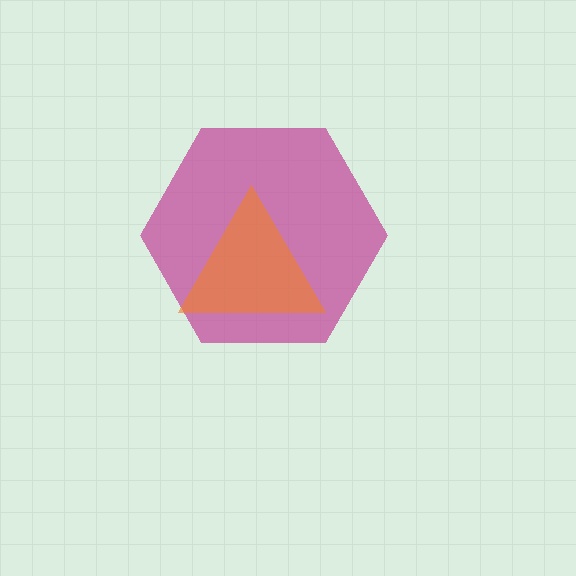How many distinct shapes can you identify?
There are 2 distinct shapes: a magenta hexagon, an orange triangle.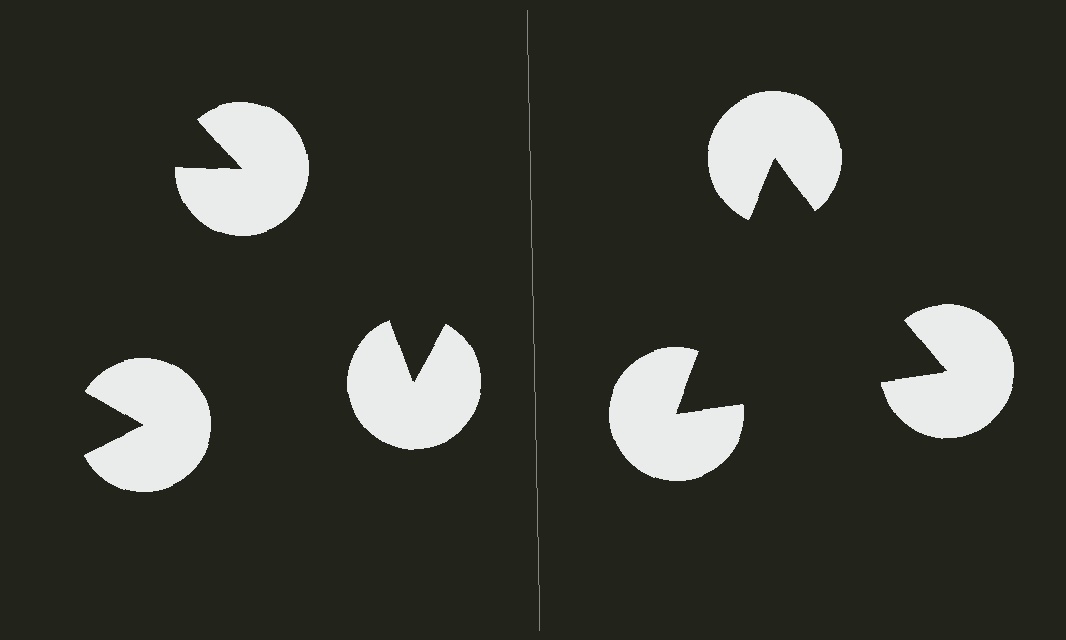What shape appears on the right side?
An illusory triangle.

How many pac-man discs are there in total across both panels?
6 — 3 on each side.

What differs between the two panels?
The pac-man discs are positioned identically on both sides; only the wedge orientations differ. On the right they align to a triangle; on the left they are misaligned.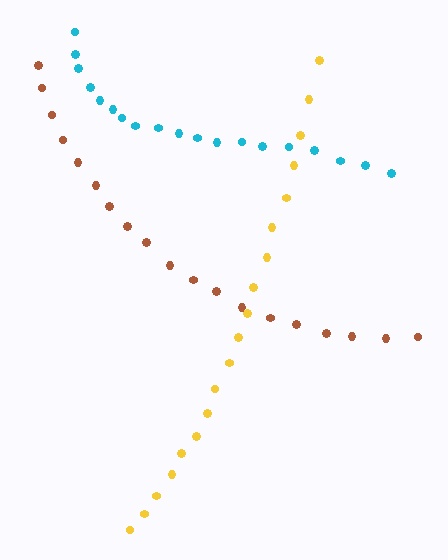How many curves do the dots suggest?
There are 3 distinct paths.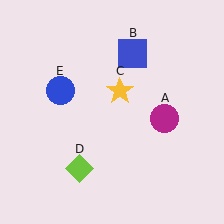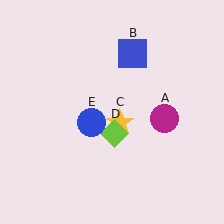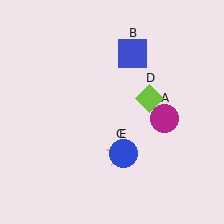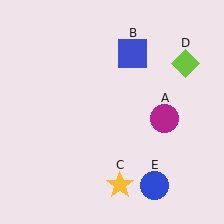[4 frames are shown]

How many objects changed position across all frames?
3 objects changed position: yellow star (object C), lime diamond (object D), blue circle (object E).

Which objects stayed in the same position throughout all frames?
Magenta circle (object A) and blue square (object B) remained stationary.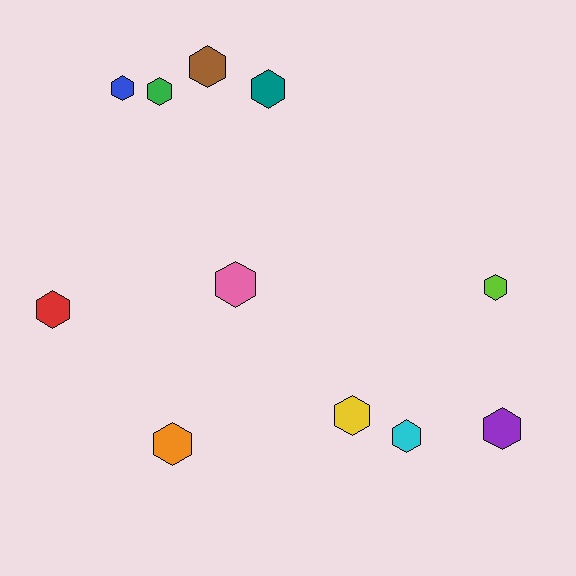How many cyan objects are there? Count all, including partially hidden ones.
There is 1 cyan object.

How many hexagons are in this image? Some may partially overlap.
There are 11 hexagons.